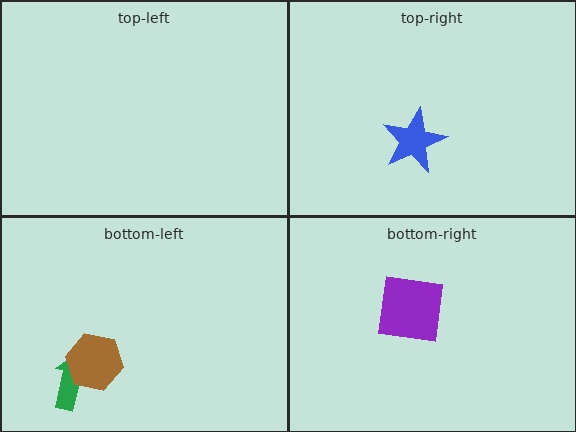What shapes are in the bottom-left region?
The green arrow, the brown hexagon.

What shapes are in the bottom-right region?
The purple square.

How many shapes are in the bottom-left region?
2.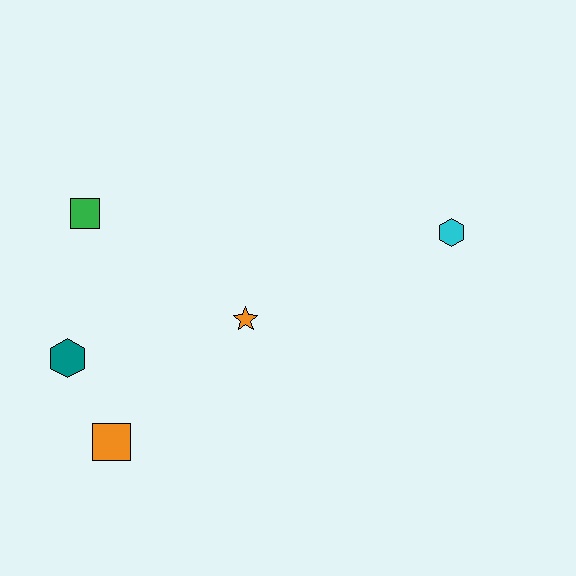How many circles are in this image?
There are no circles.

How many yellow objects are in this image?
There are no yellow objects.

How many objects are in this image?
There are 5 objects.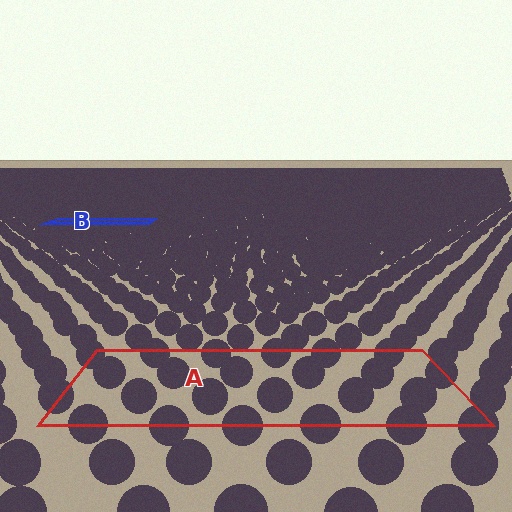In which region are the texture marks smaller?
The texture marks are smaller in region B, because it is farther away.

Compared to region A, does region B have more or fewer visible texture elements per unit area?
Region B has more texture elements per unit area — they are packed more densely because it is farther away.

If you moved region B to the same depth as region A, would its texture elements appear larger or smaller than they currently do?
They would appear larger. At a closer depth, the same texture elements are projected at a bigger on-screen size.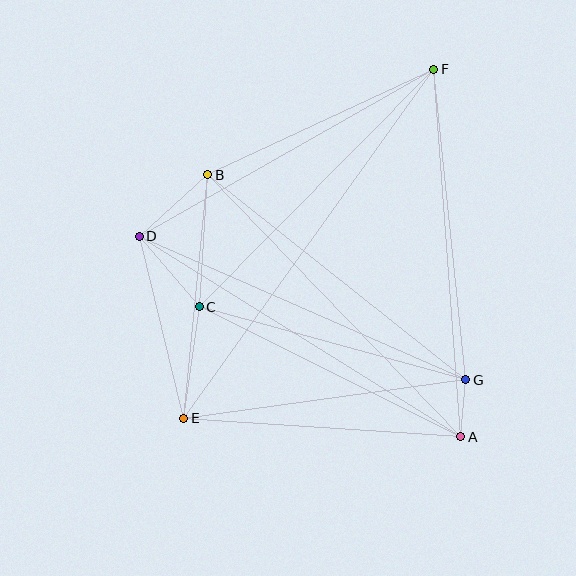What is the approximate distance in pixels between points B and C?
The distance between B and C is approximately 133 pixels.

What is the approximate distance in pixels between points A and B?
The distance between A and B is approximately 364 pixels.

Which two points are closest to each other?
Points A and G are closest to each other.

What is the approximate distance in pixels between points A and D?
The distance between A and D is approximately 379 pixels.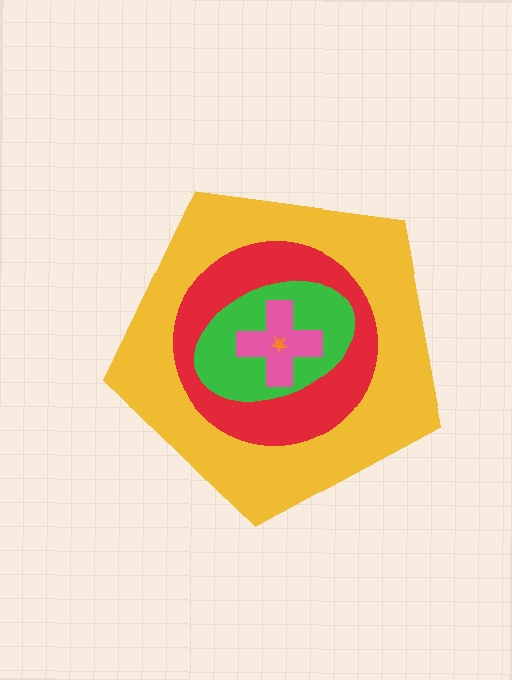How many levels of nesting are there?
5.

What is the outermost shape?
The yellow pentagon.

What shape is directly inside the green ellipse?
The pink cross.